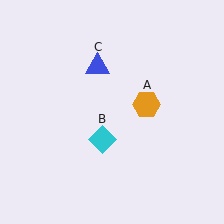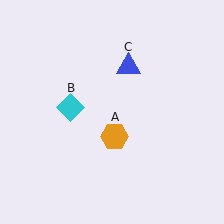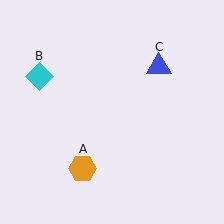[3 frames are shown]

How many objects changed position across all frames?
3 objects changed position: orange hexagon (object A), cyan diamond (object B), blue triangle (object C).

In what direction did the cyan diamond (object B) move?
The cyan diamond (object B) moved up and to the left.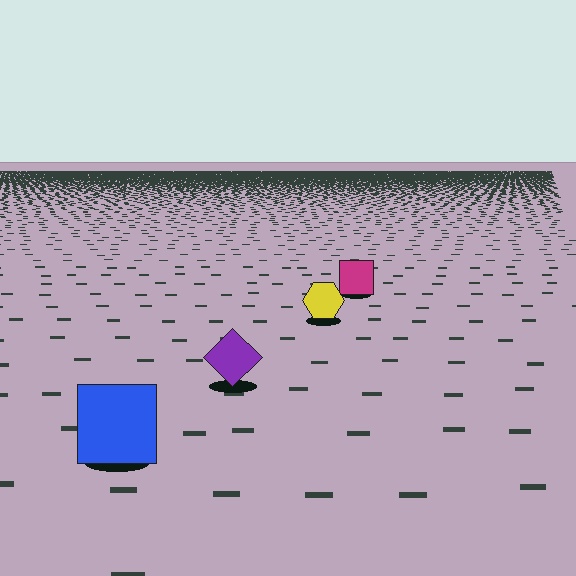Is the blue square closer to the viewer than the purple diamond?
Yes. The blue square is closer — you can tell from the texture gradient: the ground texture is coarser near it.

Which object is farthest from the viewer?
The magenta square is farthest from the viewer. It appears smaller and the ground texture around it is denser.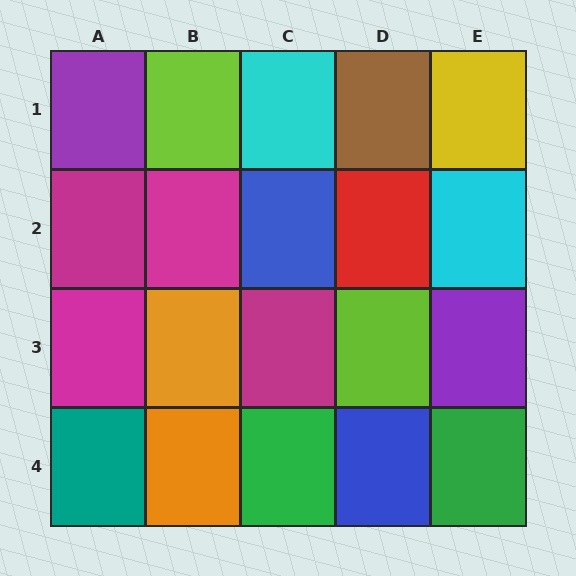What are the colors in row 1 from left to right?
Purple, lime, cyan, brown, yellow.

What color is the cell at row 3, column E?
Purple.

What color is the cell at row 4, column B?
Orange.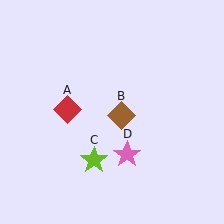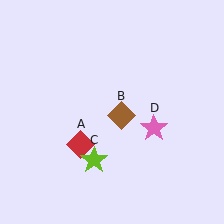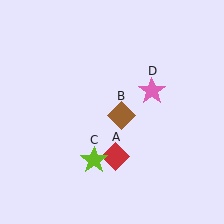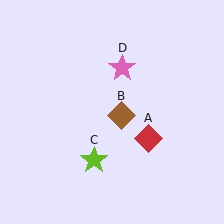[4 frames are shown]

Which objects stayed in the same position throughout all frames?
Brown diamond (object B) and lime star (object C) remained stationary.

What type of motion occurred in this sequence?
The red diamond (object A), pink star (object D) rotated counterclockwise around the center of the scene.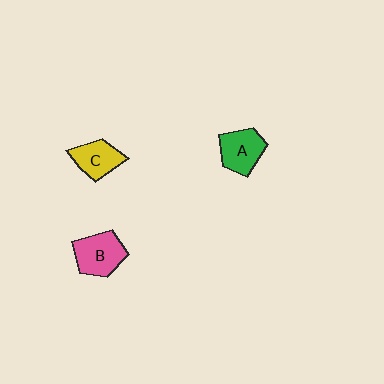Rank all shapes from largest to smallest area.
From largest to smallest: B (pink), A (green), C (yellow).